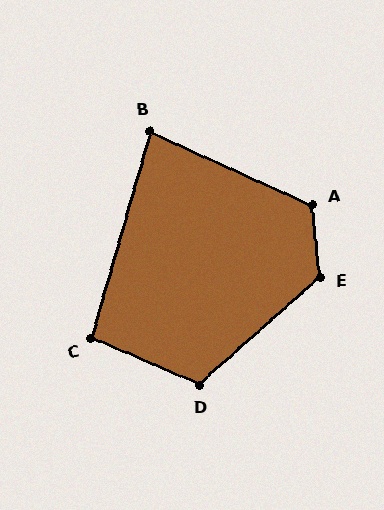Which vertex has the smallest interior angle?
B, at approximately 81 degrees.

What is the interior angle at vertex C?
Approximately 98 degrees (obtuse).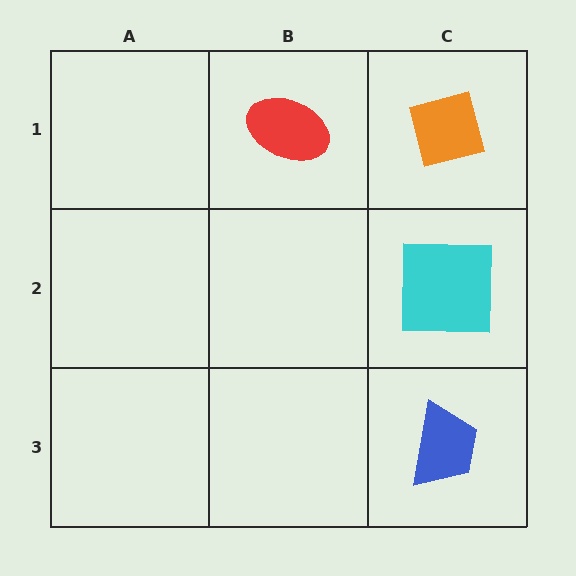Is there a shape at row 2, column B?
No, that cell is empty.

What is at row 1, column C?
An orange square.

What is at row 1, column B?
A red ellipse.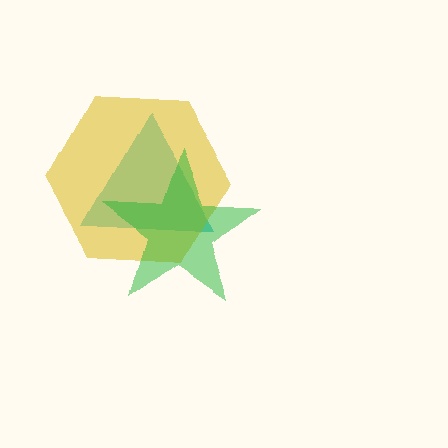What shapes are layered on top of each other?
The layered shapes are: a cyan triangle, a yellow hexagon, a green star.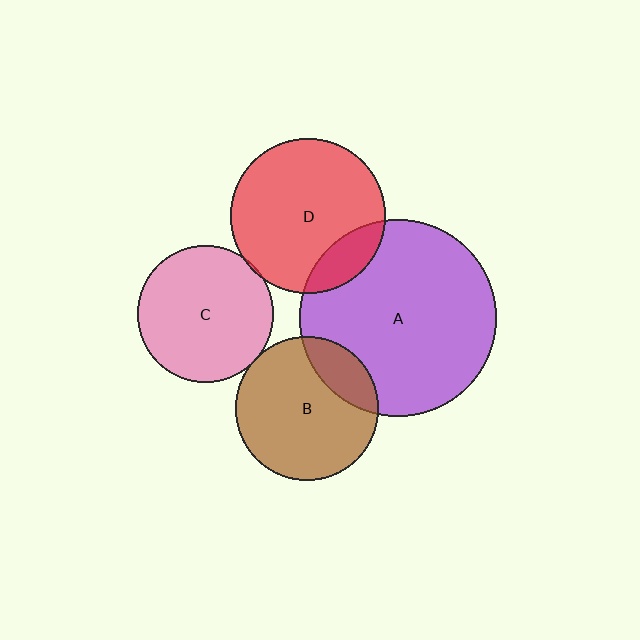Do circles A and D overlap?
Yes.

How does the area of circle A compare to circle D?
Approximately 1.6 times.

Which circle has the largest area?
Circle A (purple).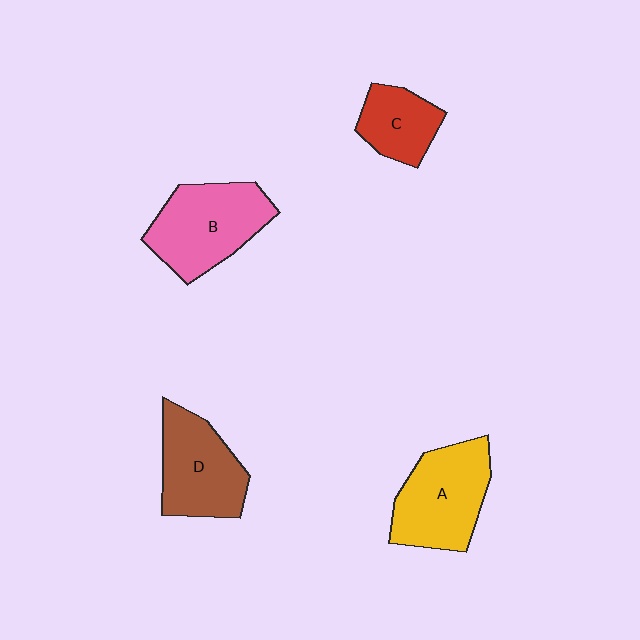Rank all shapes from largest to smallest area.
From largest to smallest: B (pink), A (yellow), D (brown), C (red).